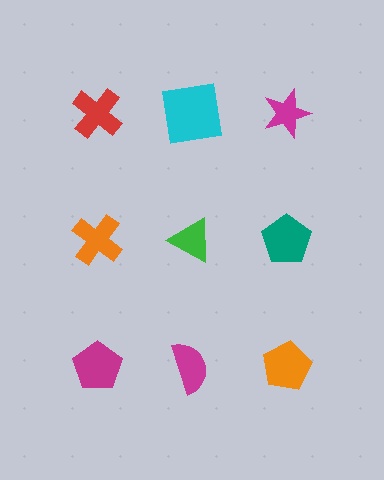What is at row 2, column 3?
A teal pentagon.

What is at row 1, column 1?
A red cross.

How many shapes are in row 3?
3 shapes.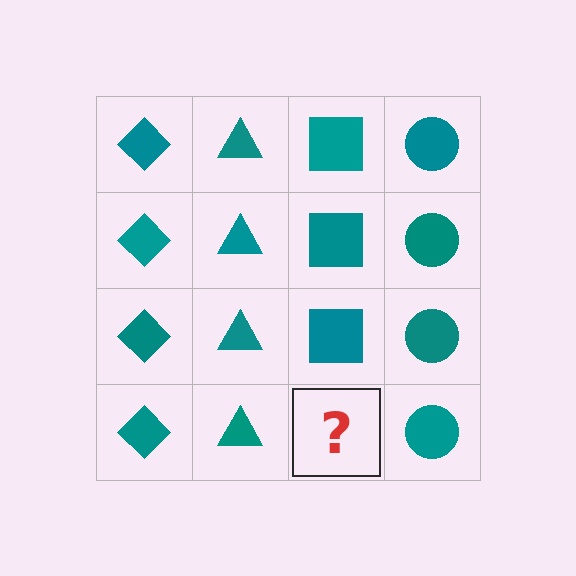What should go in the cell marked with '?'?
The missing cell should contain a teal square.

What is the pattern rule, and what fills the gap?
The rule is that each column has a consistent shape. The gap should be filled with a teal square.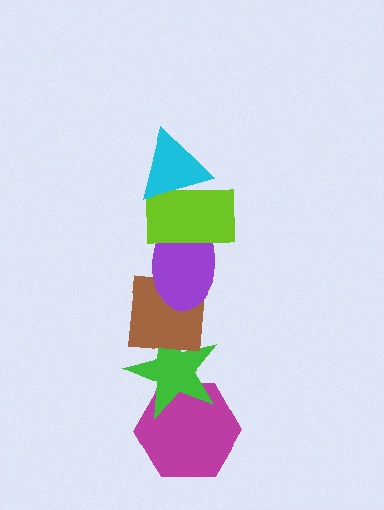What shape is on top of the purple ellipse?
The lime rectangle is on top of the purple ellipse.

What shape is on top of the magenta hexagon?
The green star is on top of the magenta hexagon.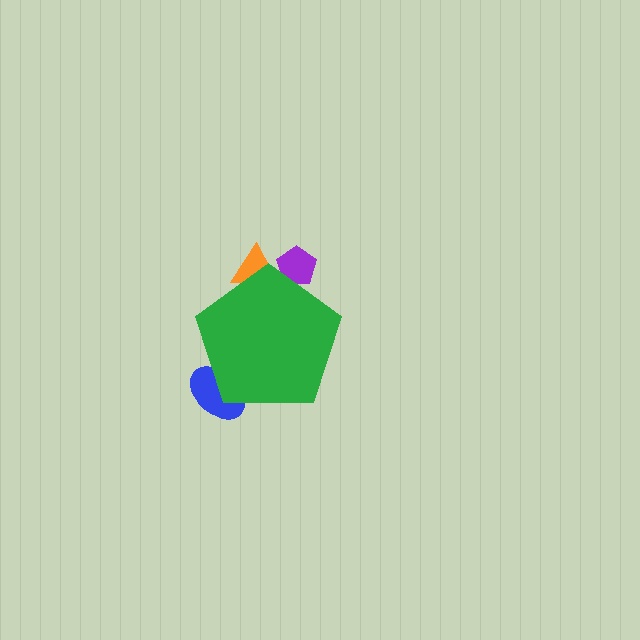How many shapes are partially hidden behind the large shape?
3 shapes are partially hidden.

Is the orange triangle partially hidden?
Yes, the orange triangle is partially hidden behind the green pentagon.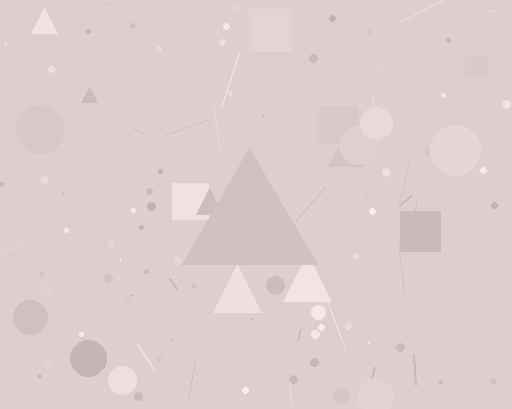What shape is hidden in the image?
A triangle is hidden in the image.